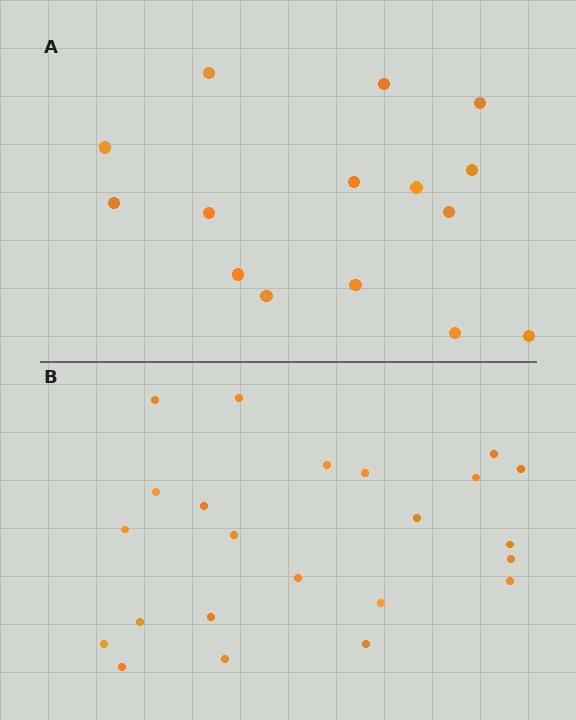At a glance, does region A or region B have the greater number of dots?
Region B (the bottom region) has more dots.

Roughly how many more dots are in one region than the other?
Region B has roughly 8 or so more dots than region A.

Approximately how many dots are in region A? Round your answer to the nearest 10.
About 20 dots. (The exact count is 15, which rounds to 20.)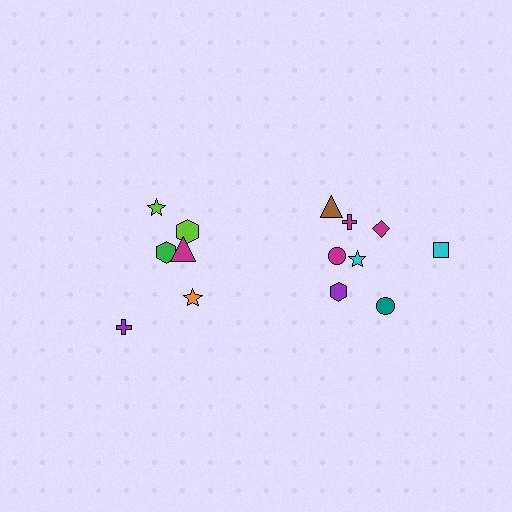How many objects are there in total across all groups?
There are 14 objects.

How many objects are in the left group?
There are 6 objects.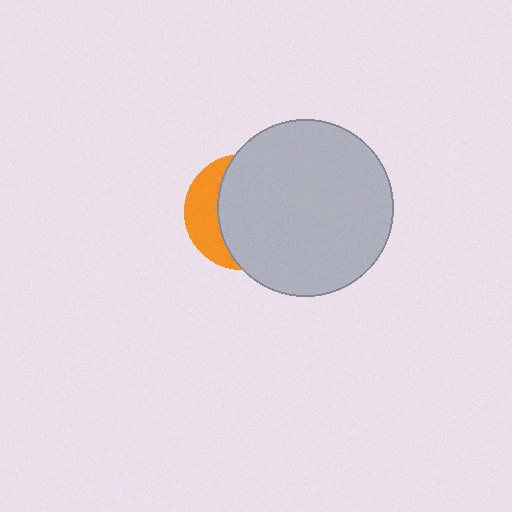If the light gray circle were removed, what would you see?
You would see the complete orange circle.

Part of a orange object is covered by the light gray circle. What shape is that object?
It is a circle.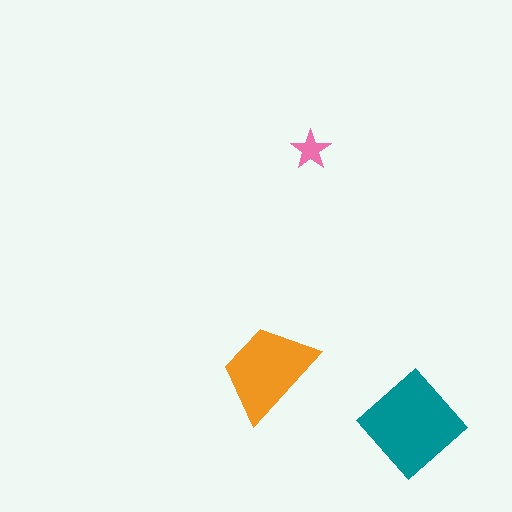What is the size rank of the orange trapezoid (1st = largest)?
2nd.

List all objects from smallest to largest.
The pink star, the orange trapezoid, the teal diamond.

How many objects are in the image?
There are 3 objects in the image.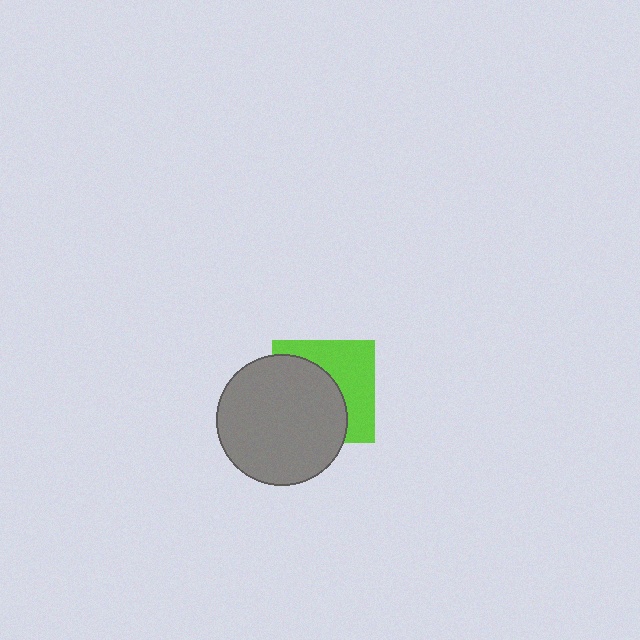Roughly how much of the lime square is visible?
About half of it is visible (roughly 46%).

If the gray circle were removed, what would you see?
You would see the complete lime square.